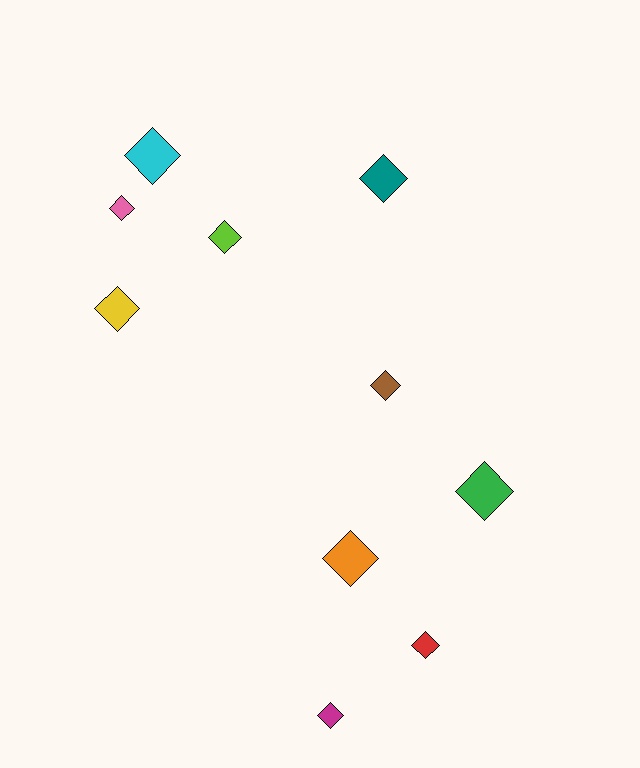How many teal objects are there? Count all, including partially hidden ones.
There is 1 teal object.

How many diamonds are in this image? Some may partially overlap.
There are 10 diamonds.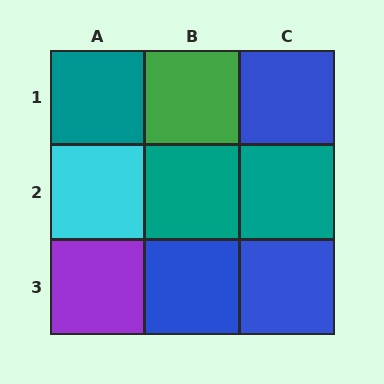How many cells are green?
1 cell is green.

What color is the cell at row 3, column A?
Purple.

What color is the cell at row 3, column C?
Blue.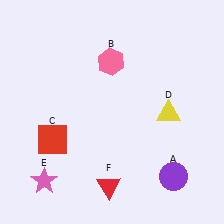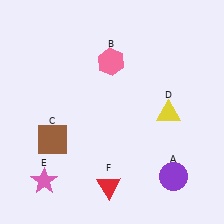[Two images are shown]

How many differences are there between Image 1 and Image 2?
There is 1 difference between the two images.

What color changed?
The square (C) changed from red in Image 1 to brown in Image 2.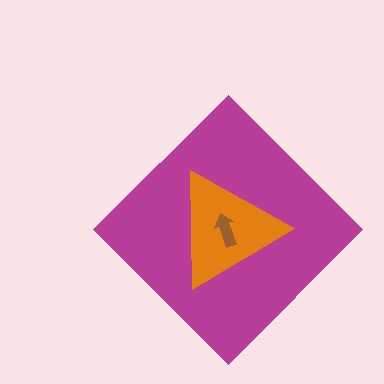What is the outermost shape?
The magenta diamond.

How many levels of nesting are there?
3.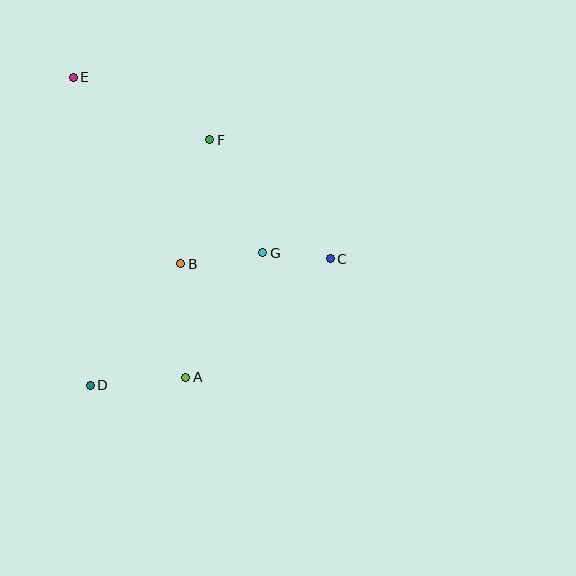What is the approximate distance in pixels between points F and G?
The distance between F and G is approximately 125 pixels.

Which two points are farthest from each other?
Points A and E are farthest from each other.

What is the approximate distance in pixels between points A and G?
The distance between A and G is approximately 146 pixels.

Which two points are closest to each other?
Points C and G are closest to each other.